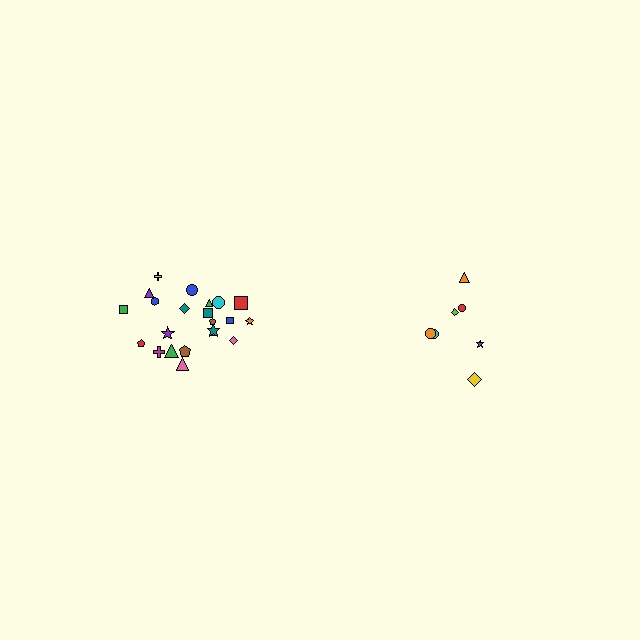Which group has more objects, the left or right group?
The left group.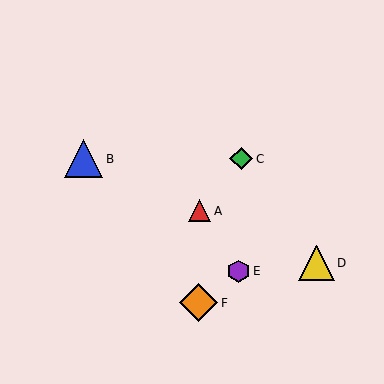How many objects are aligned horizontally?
2 objects (B, C) are aligned horizontally.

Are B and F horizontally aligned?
No, B is at y≈159 and F is at y≈303.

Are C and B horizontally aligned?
Yes, both are at y≈159.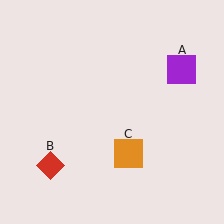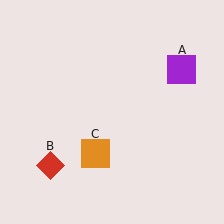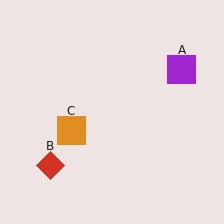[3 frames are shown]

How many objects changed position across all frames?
1 object changed position: orange square (object C).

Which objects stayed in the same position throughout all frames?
Purple square (object A) and red diamond (object B) remained stationary.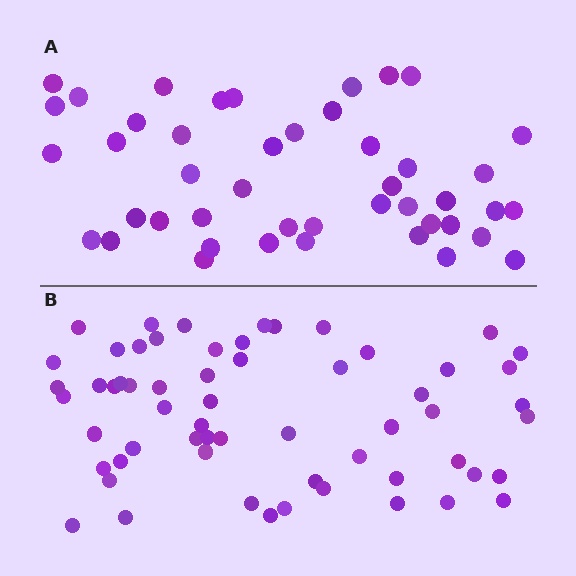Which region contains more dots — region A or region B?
Region B (the bottom region) has more dots.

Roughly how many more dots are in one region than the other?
Region B has approximately 15 more dots than region A.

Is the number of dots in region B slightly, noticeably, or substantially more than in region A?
Region B has noticeably more, but not dramatically so. The ratio is roughly 1.3 to 1.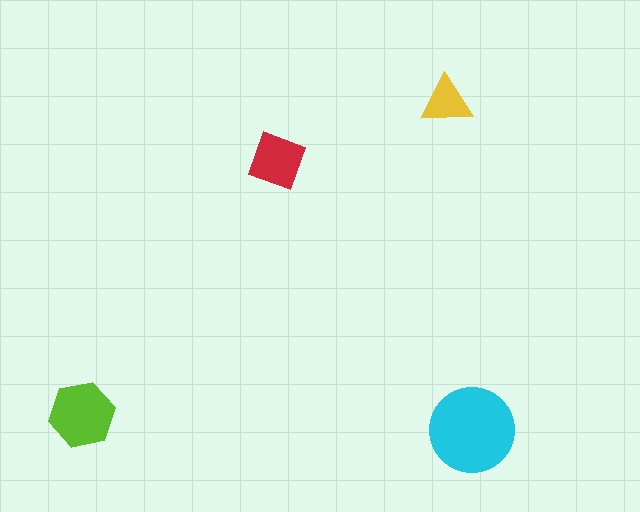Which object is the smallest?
The yellow triangle.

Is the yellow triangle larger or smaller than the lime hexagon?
Smaller.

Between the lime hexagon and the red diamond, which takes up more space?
The lime hexagon.